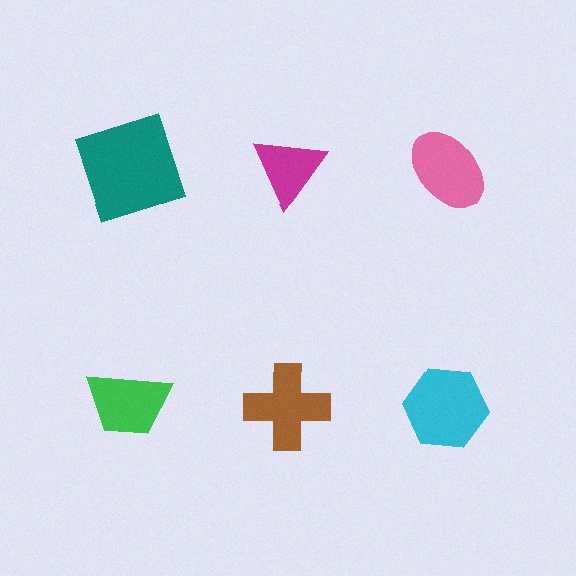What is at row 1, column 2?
A magenta triangle.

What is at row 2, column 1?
A green trapezoid.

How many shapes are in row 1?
3 shapes.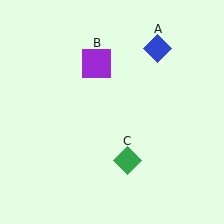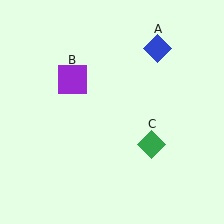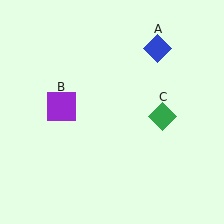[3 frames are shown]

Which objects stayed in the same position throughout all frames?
Blue diamond (object A) remained stationary.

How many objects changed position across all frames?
2 objects changed position: purple square (object B), green diamond (object C).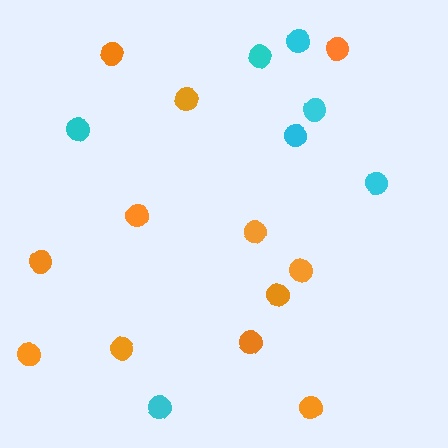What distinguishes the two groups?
There are 2 groups: one group of orange circles (12) and one group of cyan circles (7).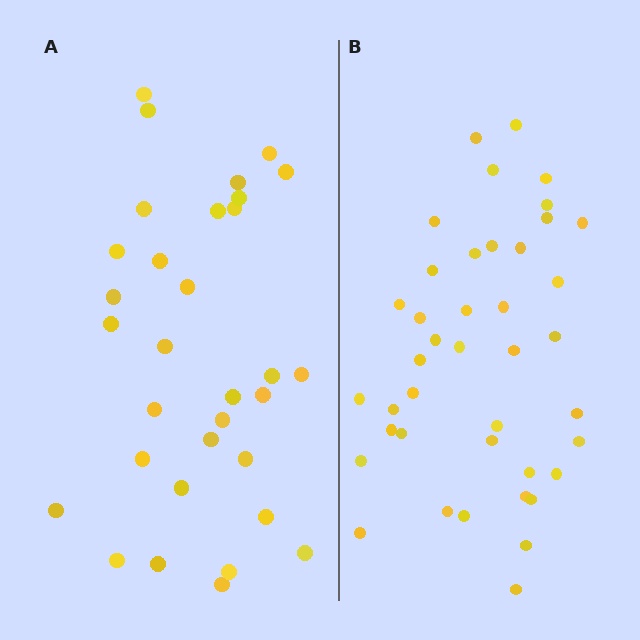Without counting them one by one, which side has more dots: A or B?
Region B (the right region) has more dots.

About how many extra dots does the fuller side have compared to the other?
Region B has roughly 8 or so more dots than region A.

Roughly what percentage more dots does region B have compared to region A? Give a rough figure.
About 30% more.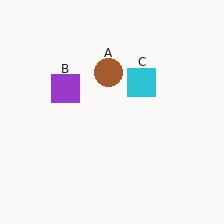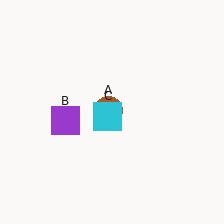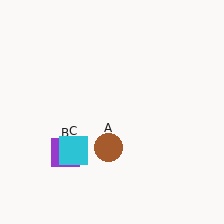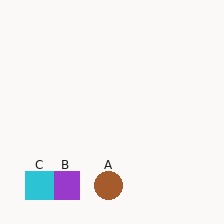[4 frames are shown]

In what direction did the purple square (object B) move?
The purple square (object B) moved down.